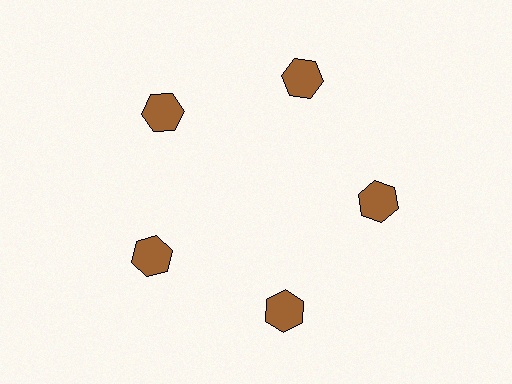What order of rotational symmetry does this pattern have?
This pattern has 5-fold rotational symmetry.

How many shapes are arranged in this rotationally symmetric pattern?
There are 5 shapes, arranged in 5 groups of 1.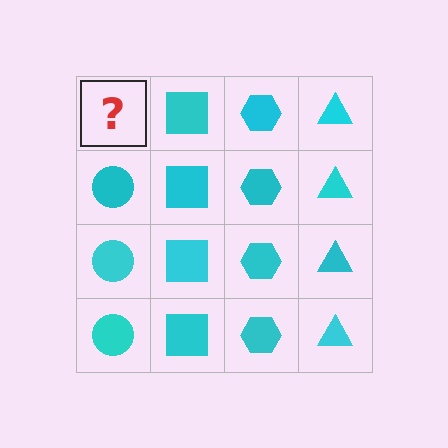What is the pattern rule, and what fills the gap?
The rule is that each column has a consistent shape. The gap should be filled with a cyan circle.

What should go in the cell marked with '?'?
The missing cell should contain a cyan circle.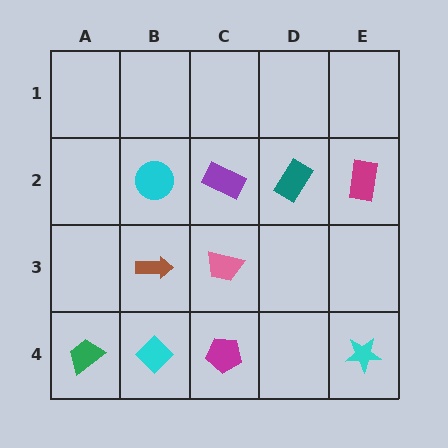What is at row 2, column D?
A teal rectangle.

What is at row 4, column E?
A cyan star.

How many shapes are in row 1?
0 shapes.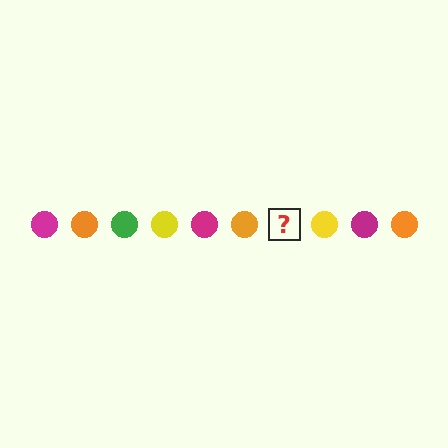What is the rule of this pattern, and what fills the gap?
The rule is that the pattern cycles through magenta, orange, green, yellow circles. The gap should be filled with a green circle.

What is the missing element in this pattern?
The missing element is a green circle.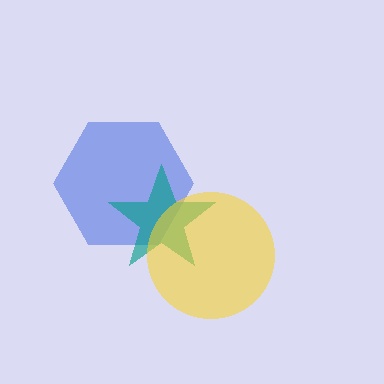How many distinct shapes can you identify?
There are 3 distinct shapes: a blue hexagon, a teal star, a yellow circle.